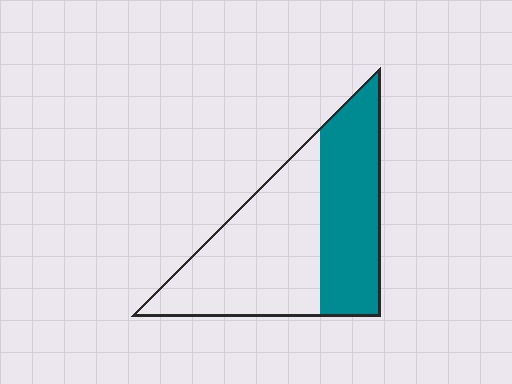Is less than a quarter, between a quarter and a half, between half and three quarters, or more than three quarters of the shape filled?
Between a quarter and a half.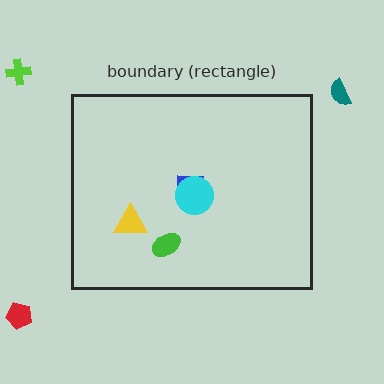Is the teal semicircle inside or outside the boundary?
Outside.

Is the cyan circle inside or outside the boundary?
Inside.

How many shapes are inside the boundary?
4 inside, 3 outside.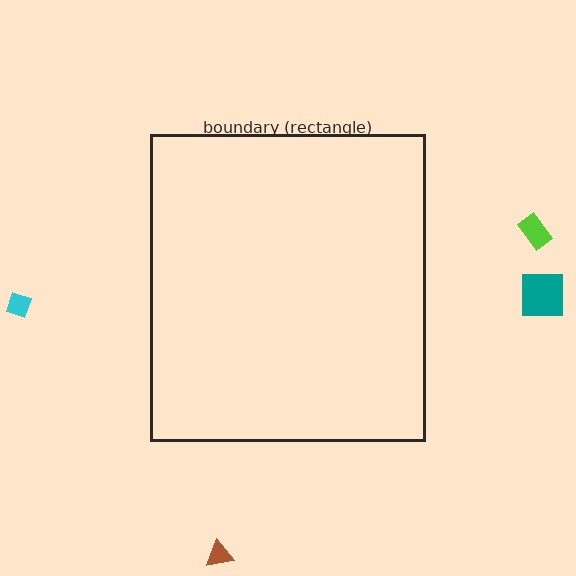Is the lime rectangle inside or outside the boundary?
Outside.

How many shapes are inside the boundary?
0 inside, 4 outside.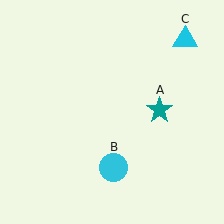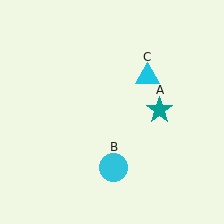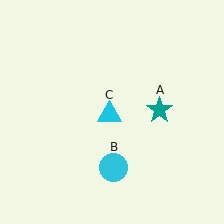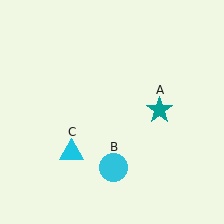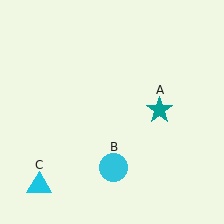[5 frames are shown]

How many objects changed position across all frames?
1 object changed position: cyan triangle (object C).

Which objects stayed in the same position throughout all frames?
Teal star (object A) and cyan circle (object B) remained stationary.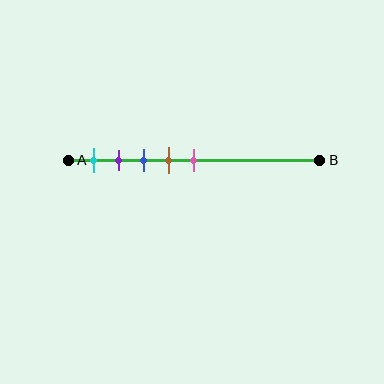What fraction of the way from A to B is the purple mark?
The purple mark is approximately 20% (0.2) of the way from A to B.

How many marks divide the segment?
There are 5 marks dividing the segment.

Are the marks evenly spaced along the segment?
Yes, the marks are approximately evenly spaced.